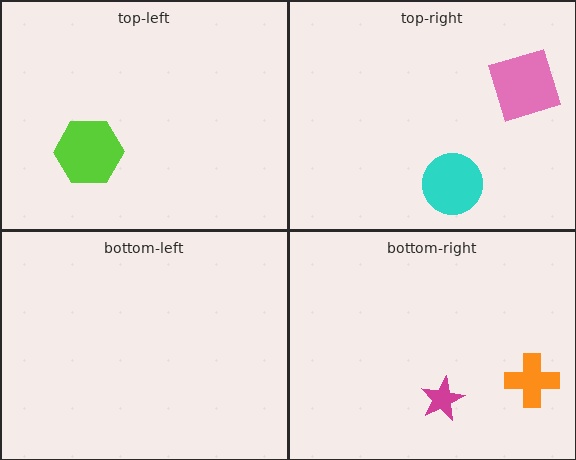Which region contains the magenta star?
The bottom-right region.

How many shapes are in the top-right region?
2.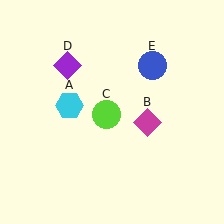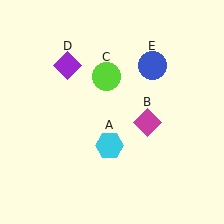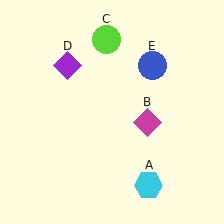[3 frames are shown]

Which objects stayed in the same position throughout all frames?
Magenta diamond (object B) and purple diamond (object D) and blue circle (object E) remained stationary.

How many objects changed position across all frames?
2 objects changed position: cyan hexagon (object A), lime circle (object C).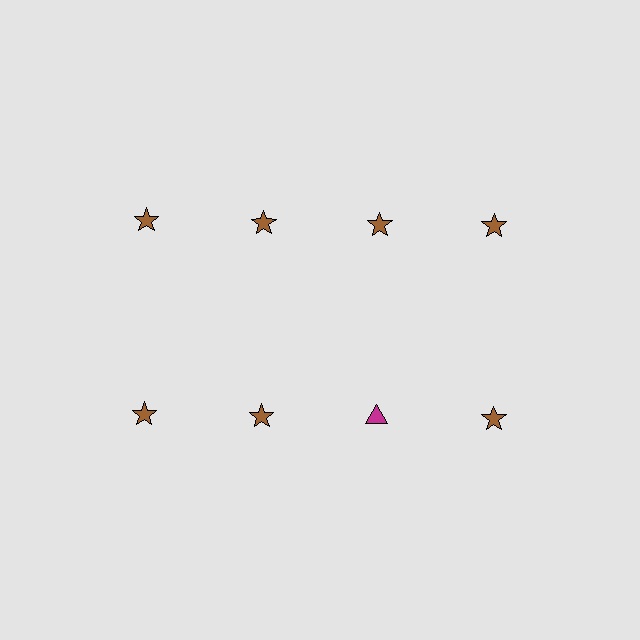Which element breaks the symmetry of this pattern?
The magenta triangle in the second row, center column breaks the symmetry. All other shapes are brown stars.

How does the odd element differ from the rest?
It differs in both color (magenta instead of brown) and shape (triangle instead of star).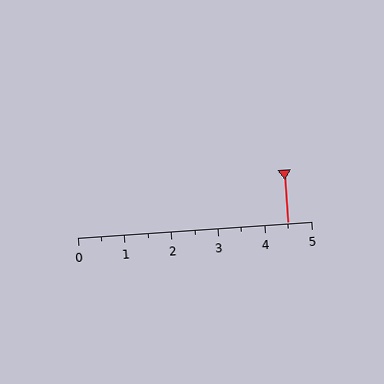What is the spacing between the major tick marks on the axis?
The major ticks are spaced 1 apart.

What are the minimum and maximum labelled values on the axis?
The axis runs from 0 to 5.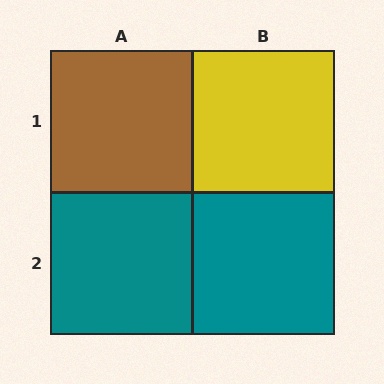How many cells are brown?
1 cell is brown.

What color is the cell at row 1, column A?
Brown.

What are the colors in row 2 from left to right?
Teal, teal.